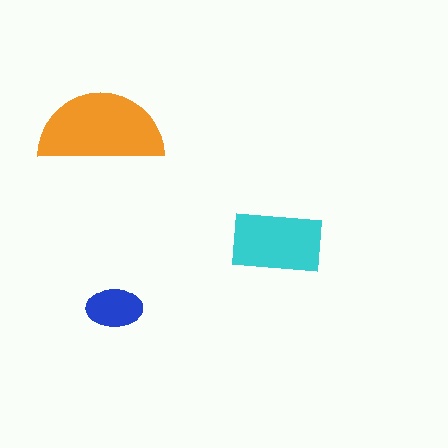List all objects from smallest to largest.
The blue ellipse, the cyan rectangle, the orange semicircle.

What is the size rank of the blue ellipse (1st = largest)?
3rd.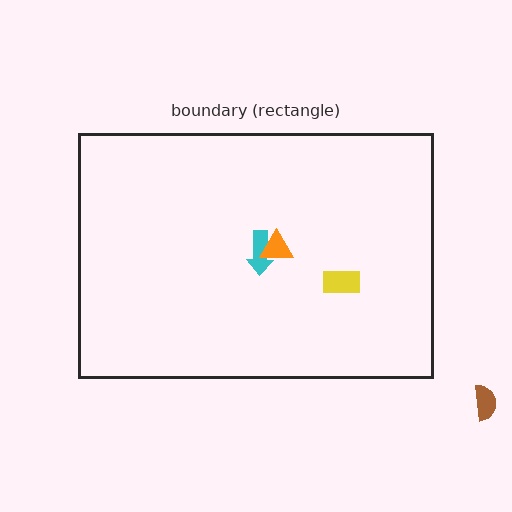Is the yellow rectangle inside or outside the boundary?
Inside.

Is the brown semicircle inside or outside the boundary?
Outside.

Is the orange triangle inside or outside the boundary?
Inside.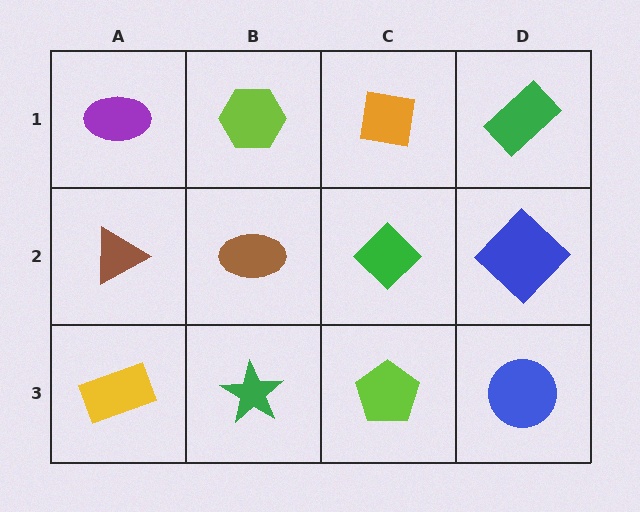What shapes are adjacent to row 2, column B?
A lime hexagon (row 1, column B), a green star (row 3, column B), a brown triangle (row 2, column A), a green diamond (row 2, column C).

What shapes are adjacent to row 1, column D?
A blue diamond (row 2, column D), an orange square (row 1, column C).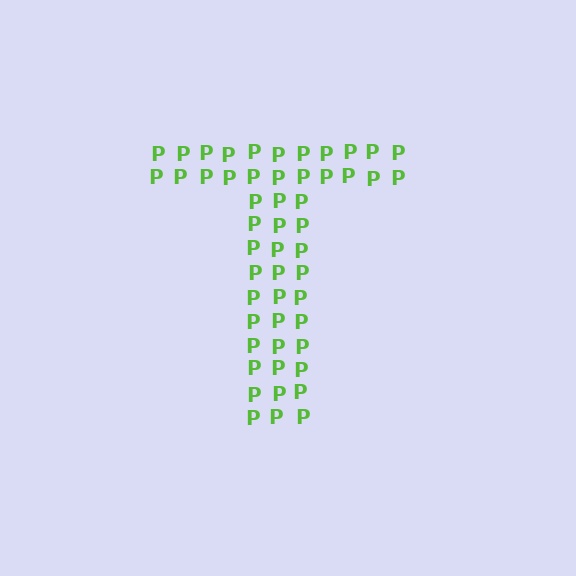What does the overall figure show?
The overall figure shows the letter T.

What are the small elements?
The small elements are letter P's.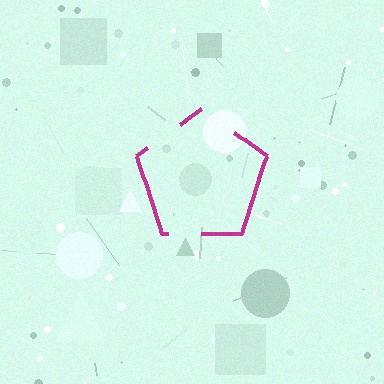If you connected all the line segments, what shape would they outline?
They would outline a pentagon.